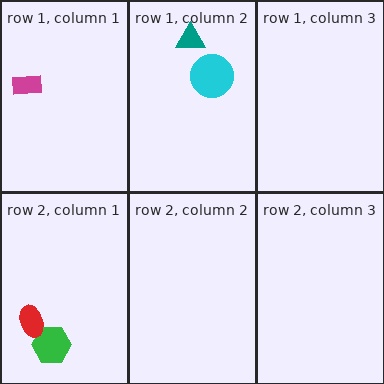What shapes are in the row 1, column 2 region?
The cyan circle, the teal triangle.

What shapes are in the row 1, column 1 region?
The magenta rectangle.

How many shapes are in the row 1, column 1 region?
1.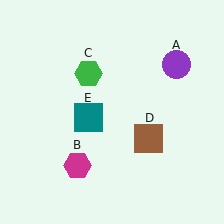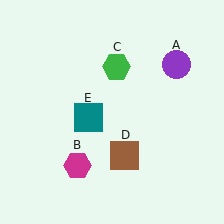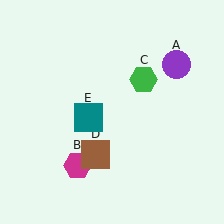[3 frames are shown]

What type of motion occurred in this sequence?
The green hexagon (object C), brown square (object D) rotated clockwise around the center of the scene.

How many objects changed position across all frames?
2 objects changed position: green hexagon (object C), brown square (object D).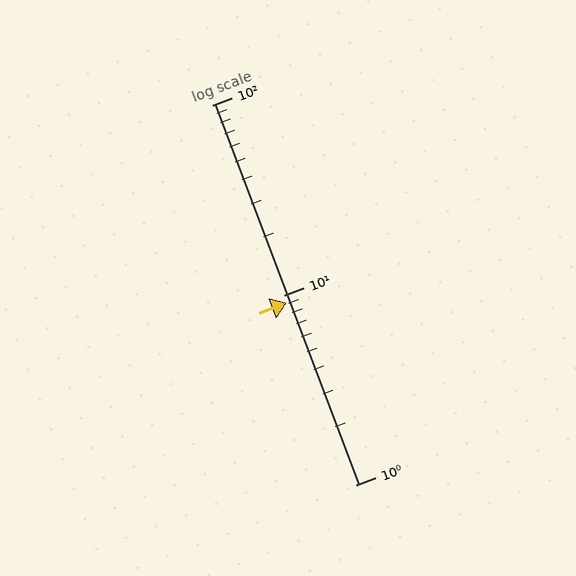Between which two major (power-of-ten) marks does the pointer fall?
The pointer is between 1 and 10.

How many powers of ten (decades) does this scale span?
The scale spans 2 decades, from 1 to 100.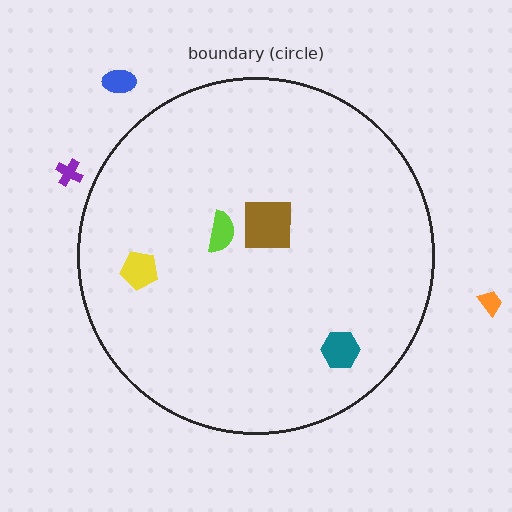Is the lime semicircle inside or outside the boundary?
Inside.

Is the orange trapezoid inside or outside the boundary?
Outside.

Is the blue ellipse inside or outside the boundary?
Outside.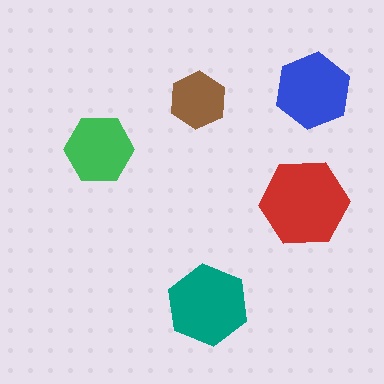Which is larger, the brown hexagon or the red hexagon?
The red one.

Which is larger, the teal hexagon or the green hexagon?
The teal one.